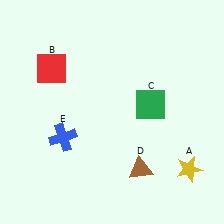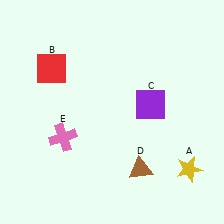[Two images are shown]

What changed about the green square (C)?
In Image 1, C is green. In Image 2, it changed to purple.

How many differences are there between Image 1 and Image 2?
There are 2 differences between the two images.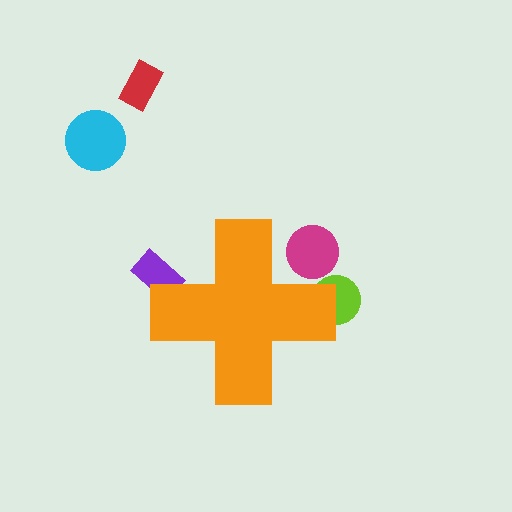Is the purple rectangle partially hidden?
Yes, the purple rectangle is partially hidden behind the orange cross.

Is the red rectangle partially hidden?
No, the red rectangle is fully visible.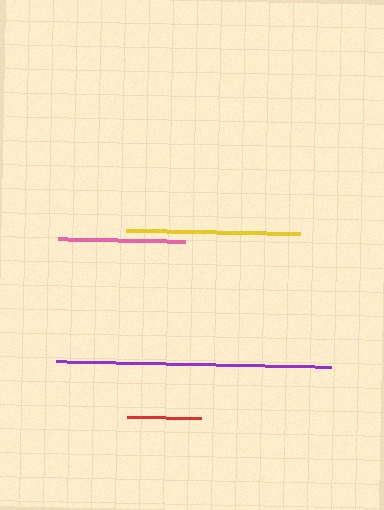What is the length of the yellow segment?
The yellow segment is approximately 173 pixels long.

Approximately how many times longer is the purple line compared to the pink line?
The purple line is approximately 2.2 times the length of the pink line.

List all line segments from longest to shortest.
From longest to shortest: purple, yellow, pink, red.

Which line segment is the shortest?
The red line is the shortest at approximately 74 pixels.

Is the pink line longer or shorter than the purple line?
The purple line is longer than the pink line.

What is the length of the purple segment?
The purple segment is approximately 275 pixels long.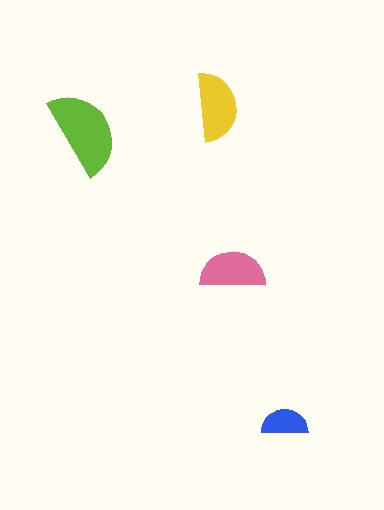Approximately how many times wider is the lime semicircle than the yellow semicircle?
About 1.5 times wider.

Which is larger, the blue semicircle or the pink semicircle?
The pink one.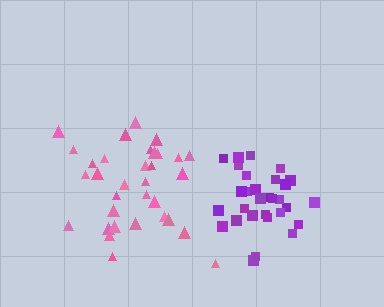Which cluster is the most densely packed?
Purple.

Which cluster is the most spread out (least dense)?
Pink.